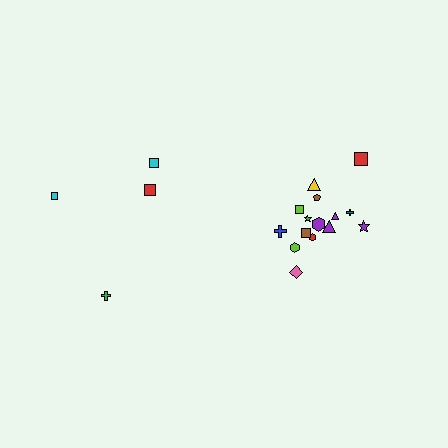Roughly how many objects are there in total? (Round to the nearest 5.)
Roughly 20 objects in total.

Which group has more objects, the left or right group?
The right group.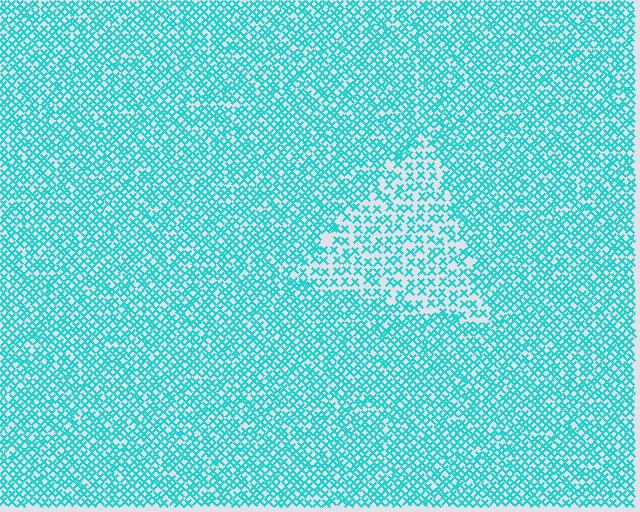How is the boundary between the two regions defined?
The boundary is defined by a change in element density (approximately 1.8x ratio). All elements are the same color, size, and shape.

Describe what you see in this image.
The image contains small cyan elements arranged at two different densities. A triangle-shaped region is visible where the elements are less densely packed than the surrounding area.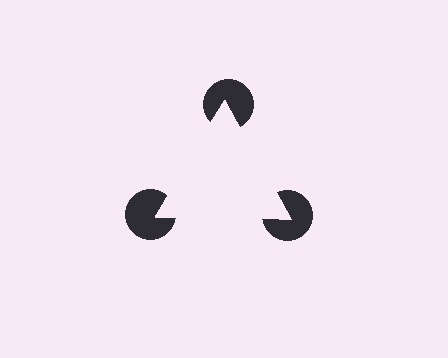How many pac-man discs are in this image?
There are 3 — one at each vertex of the illusory triangle.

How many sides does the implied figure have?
3 sides.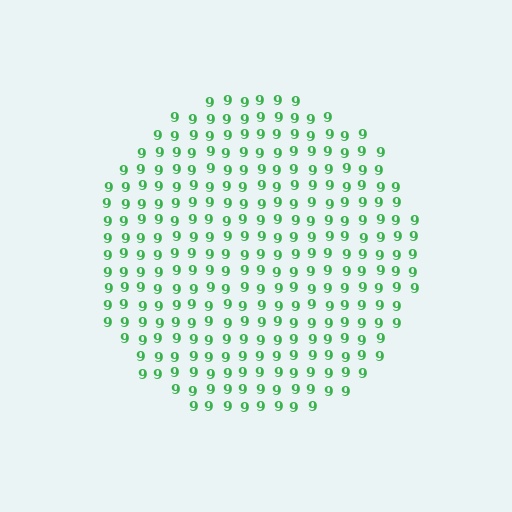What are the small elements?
The small elements are digit 9's.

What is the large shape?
The large shape is a circle.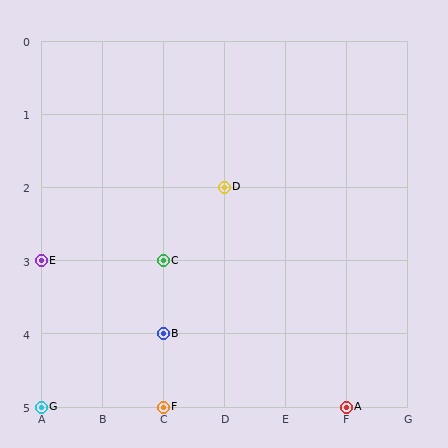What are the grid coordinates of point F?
Point F is at grid coordinates (C, 5).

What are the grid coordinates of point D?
Point D is at grid coordinates (D, 2).